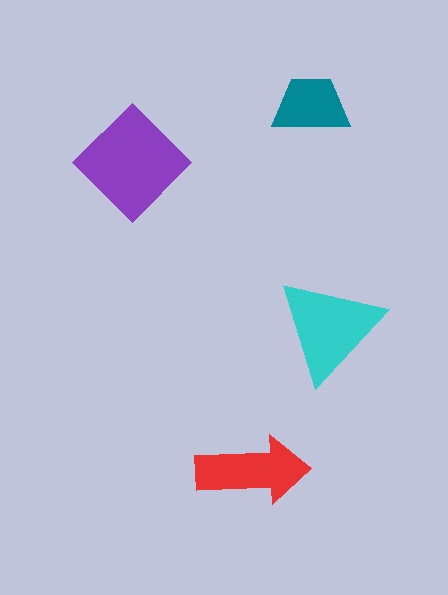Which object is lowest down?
The red arrow is bottommost.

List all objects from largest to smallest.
The purple diamond, the cyan triangle, the red arrow, the teal trapezoid.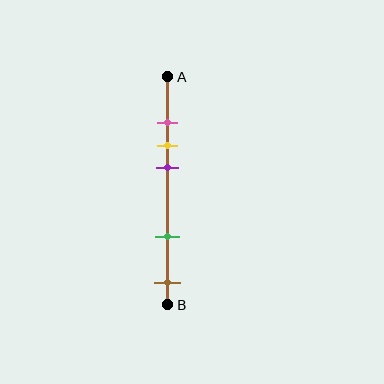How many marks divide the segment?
There are 5 marks dividing the segment.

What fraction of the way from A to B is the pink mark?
The pink mark is approximately 20% (0.2) of the way from A to B.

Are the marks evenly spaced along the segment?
No, the marks are not evenly spaced.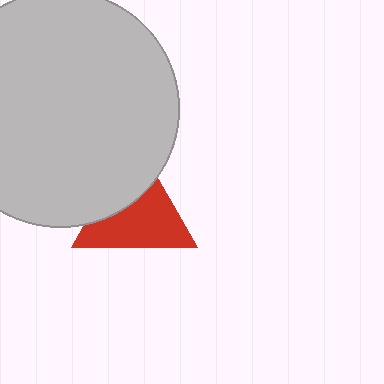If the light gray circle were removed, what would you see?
You would see the complete red triangle.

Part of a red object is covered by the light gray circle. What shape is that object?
It is a triangle.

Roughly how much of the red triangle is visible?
About half of it is visible (roughly 63%).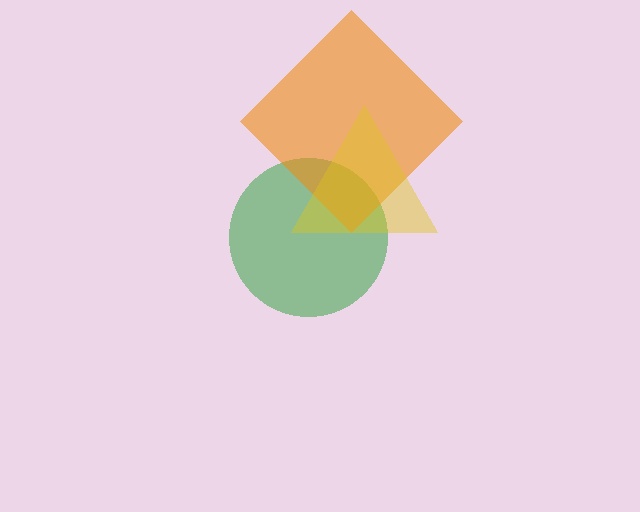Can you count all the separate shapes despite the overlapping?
Yes, there are 3 separate shapes.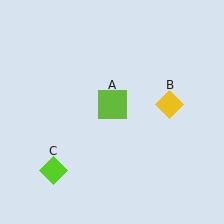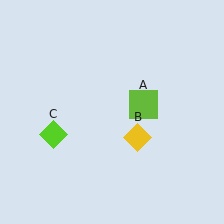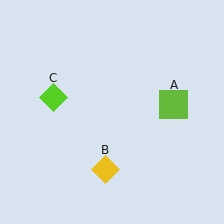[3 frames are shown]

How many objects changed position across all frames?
3 objects changed position: lime square (object A), yellow diamond (object B), lime diamond (object C).